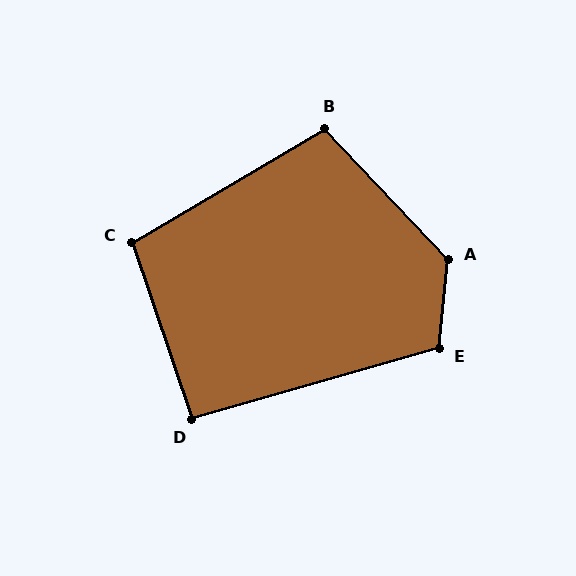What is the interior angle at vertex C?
Approximately 102 degrees (obtuse).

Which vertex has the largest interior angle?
A, at approximately 131 degrees.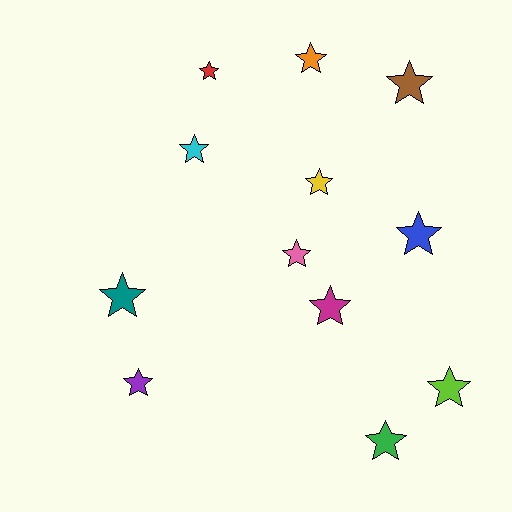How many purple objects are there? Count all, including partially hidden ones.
There is 1 purple object.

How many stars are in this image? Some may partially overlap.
There are 12 stars.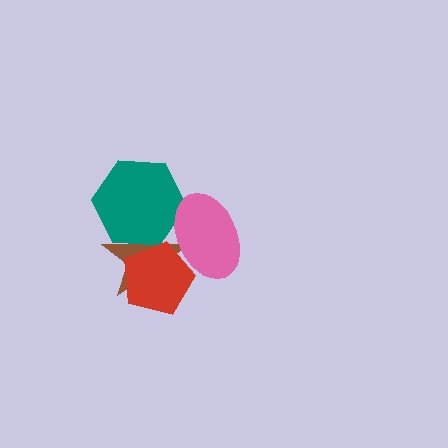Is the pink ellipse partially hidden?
No, no other shape covers it.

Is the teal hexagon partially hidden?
Yes, it is partially covered by another shape.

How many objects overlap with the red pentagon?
2 objects overlap with the red pentagon.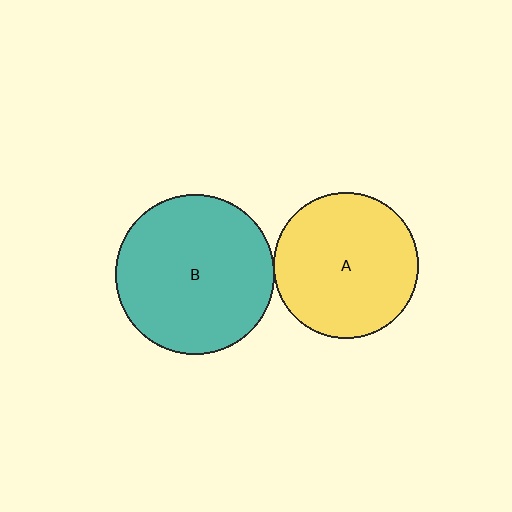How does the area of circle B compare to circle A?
Approximately 1.2 times.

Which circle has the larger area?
Circle B (teal).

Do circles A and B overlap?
Yes.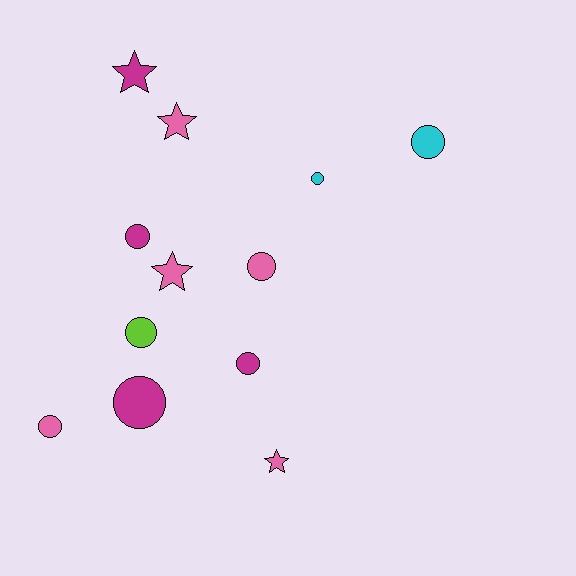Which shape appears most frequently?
Circle, with 8 objects.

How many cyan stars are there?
There are no cyan stars.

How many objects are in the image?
There are 12 objects.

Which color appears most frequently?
Pink, with 5 objects.